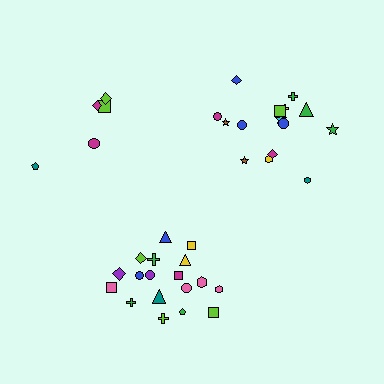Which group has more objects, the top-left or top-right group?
The top-right group.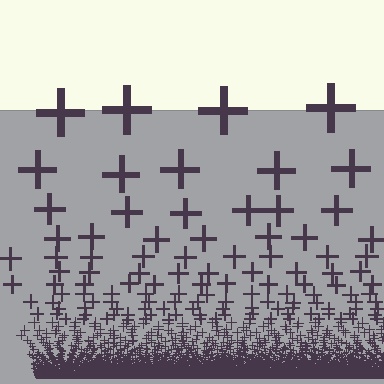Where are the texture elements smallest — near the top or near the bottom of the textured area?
Near the bottom.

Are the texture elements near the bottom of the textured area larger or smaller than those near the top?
Smaller. The gradient is inverted — elements near the bottom are smaller and denser.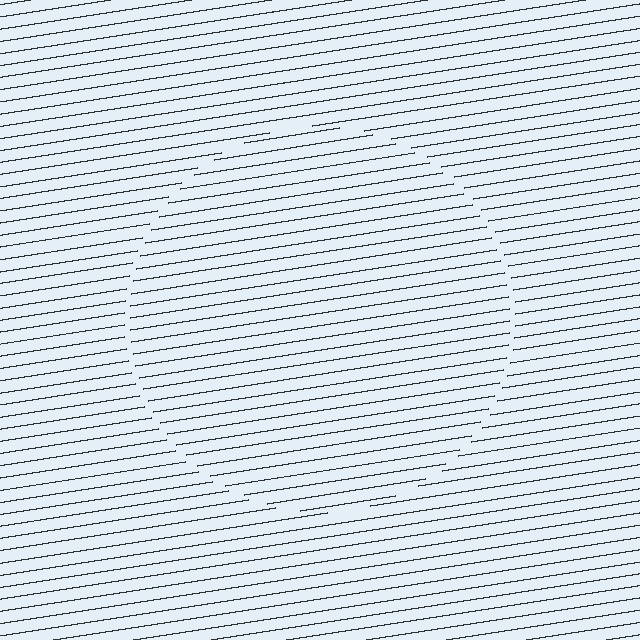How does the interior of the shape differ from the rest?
The interior of the shape contains the same grating, shifted by half a period — the contour is defined by the phase discontinuity where line-ends from the inner and outer gratings abut.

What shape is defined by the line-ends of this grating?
An illusory circle. The interior of the shape contains the same grating, shifted by half a period — the contour is defined by the phase discontinuity where line-ends from the inner and outer gratings abut.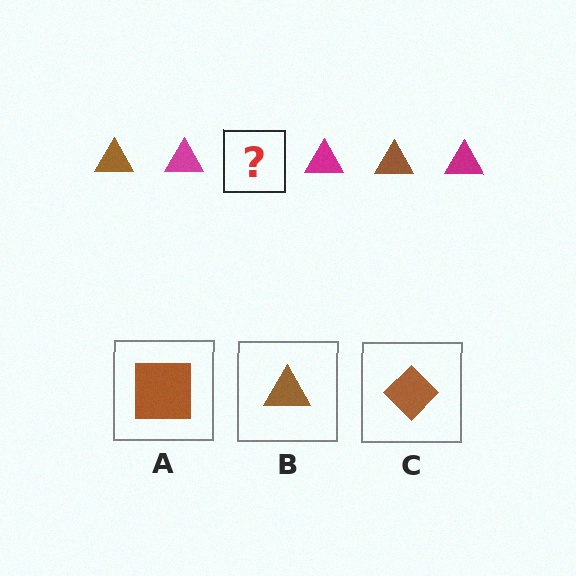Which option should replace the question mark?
Option B.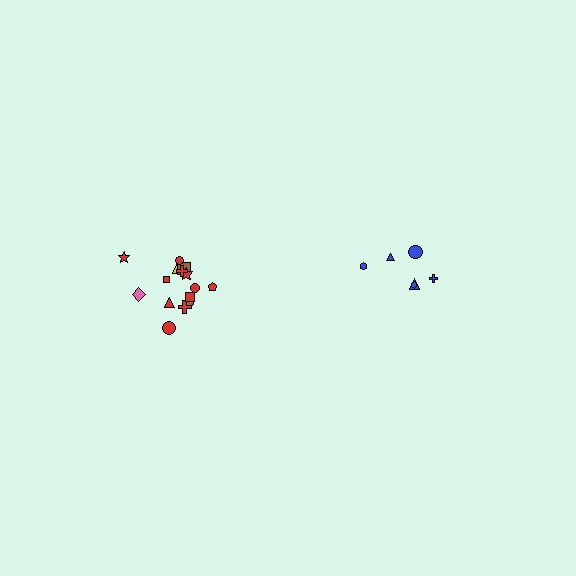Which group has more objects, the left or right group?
The left group.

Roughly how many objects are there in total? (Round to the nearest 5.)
Roughly 20 objects in total.